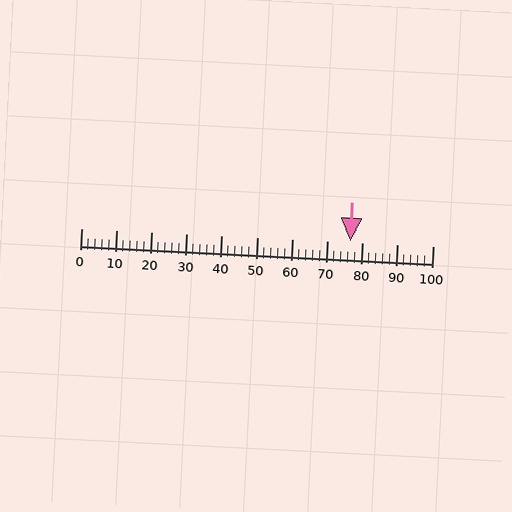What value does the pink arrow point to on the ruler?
The pink arrow points to approximately 76.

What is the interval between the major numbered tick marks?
The major tick marks are spaced 10 units apart.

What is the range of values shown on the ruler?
The ruler shows values from 0 to 100.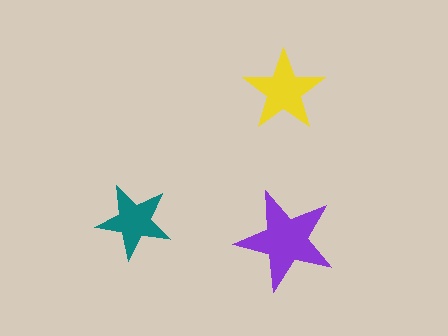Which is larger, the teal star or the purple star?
The purple one.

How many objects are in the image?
There are 3 objects in the image.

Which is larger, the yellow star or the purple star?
The purple one.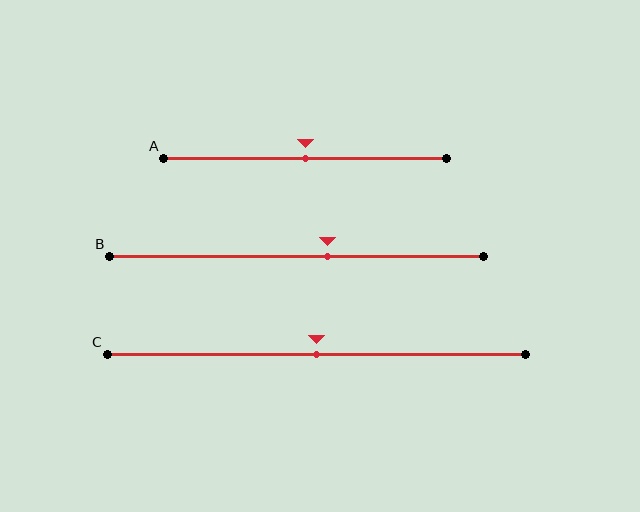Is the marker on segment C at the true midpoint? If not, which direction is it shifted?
Yes, the marker on segment C is at the true midpoint.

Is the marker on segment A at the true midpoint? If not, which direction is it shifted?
Yes, the marker on segment A is at the true midpoint.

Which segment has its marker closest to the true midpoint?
Segment A has its marker closest to the true midpoint.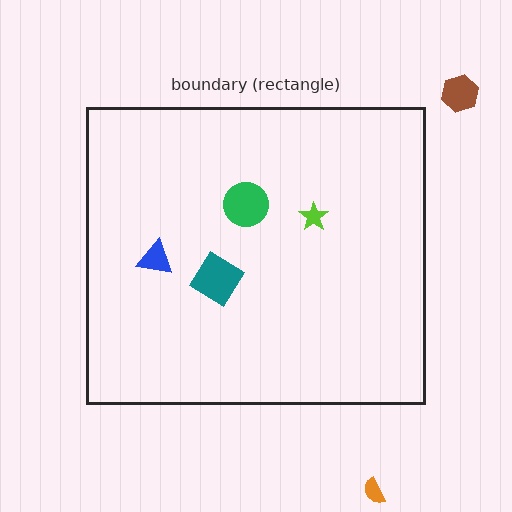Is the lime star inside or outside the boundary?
Inside.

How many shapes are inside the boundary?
4 inside, 2 outside.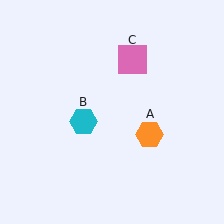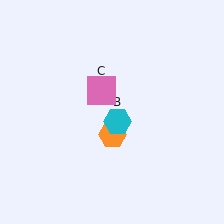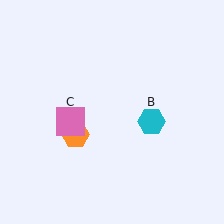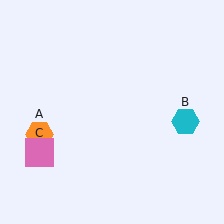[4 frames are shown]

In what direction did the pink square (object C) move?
The pink square (object C) moved down and to the left.